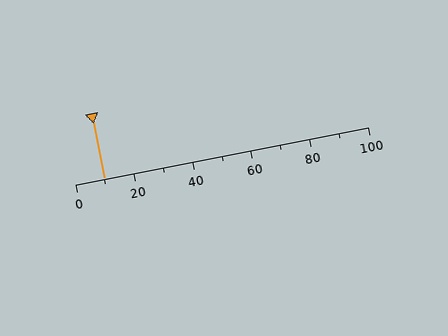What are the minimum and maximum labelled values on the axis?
The axis runs from 0 to 100.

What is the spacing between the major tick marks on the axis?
The major ticks are spaced 20 apart.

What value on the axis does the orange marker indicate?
The marker indicates approximately 10.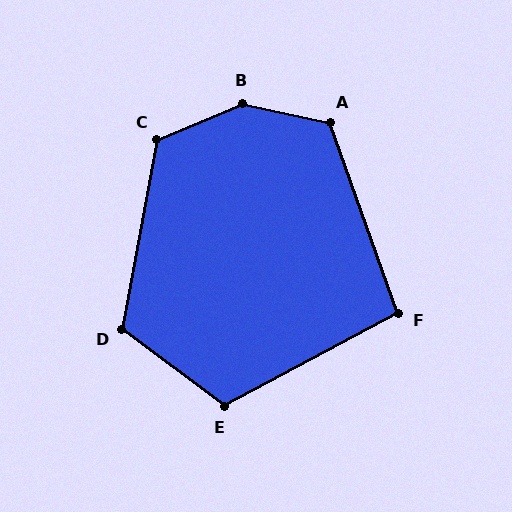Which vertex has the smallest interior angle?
F, at approximately 99 degrees.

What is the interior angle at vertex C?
Approximately 123 degrees (obtuse).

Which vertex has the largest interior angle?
B, at approximately 145 degrees.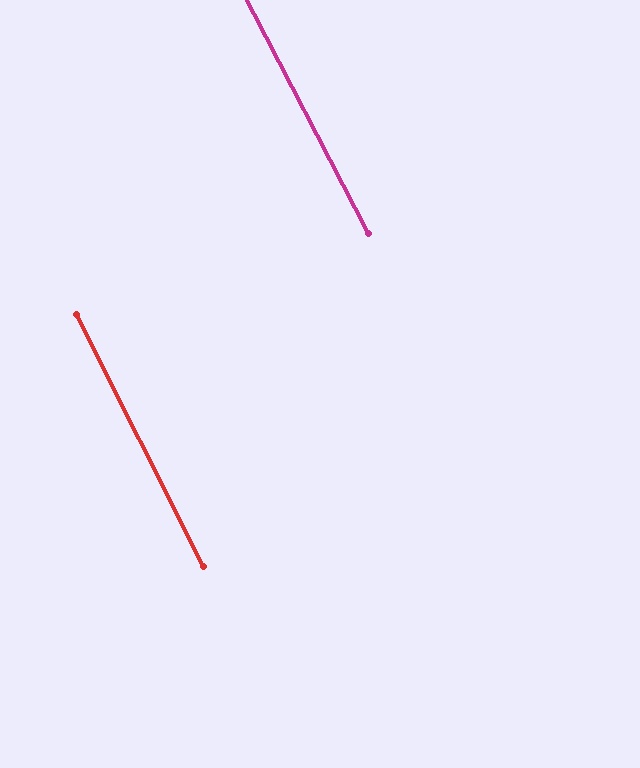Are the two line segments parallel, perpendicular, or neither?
Parallel — their directions differ by only 0.5°.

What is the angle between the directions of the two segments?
Approximately 0 degrees.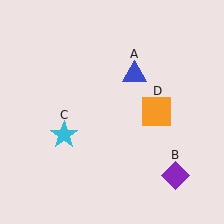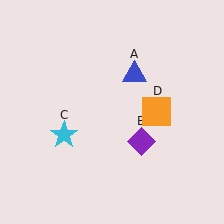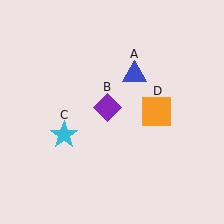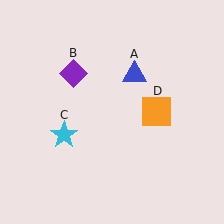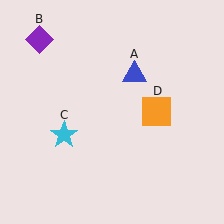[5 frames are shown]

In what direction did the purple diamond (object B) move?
The purple diamond (object B) moved up and to the left.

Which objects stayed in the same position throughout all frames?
Blue triangle (object A) and cyan star (object C) and orange square (object D) remained stationary.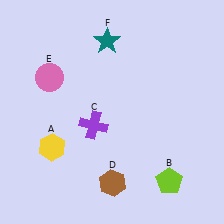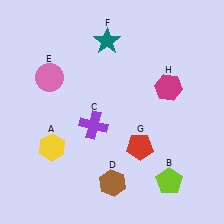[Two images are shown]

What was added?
A red pentagon (G), a magenta hexagon (H) were added in Image 2.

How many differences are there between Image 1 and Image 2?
There are 2 differences between the two images.